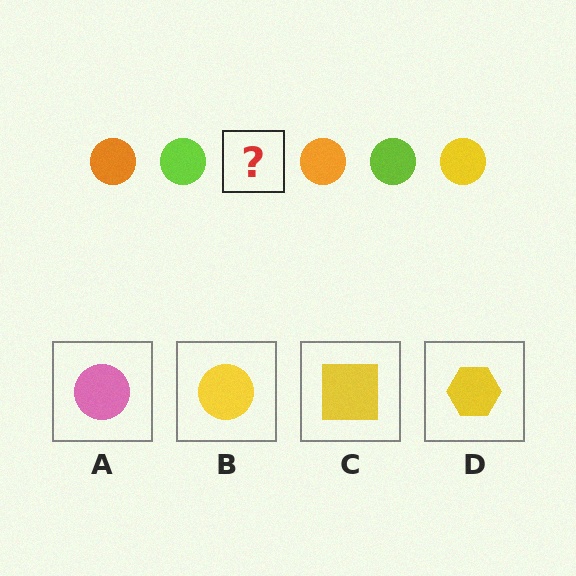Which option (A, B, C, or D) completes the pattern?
B.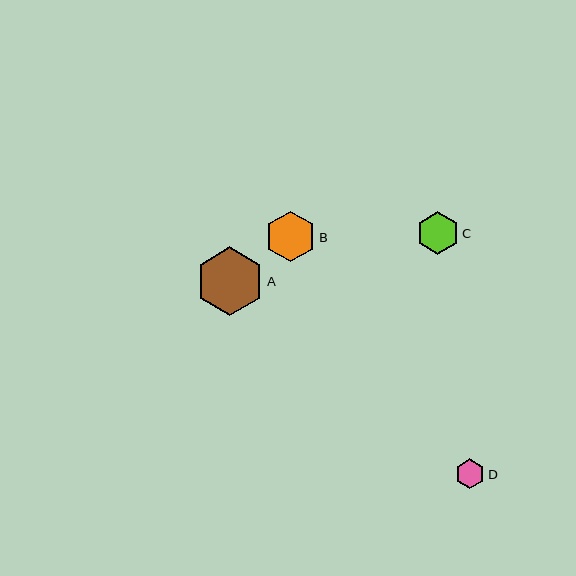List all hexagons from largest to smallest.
From largest to smallest: A, B, C, D.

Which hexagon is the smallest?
Hexagon D is the smallest with a size of approximately 30 pixels.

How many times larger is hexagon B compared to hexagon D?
Hexagon B is approximately 1.7 times the size of hexagon D.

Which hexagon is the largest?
Hexagon A is the largest with a size of approximately 69 pixels.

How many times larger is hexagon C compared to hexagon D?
Hexagon C is approximately 1.4 times the size of hexagon D.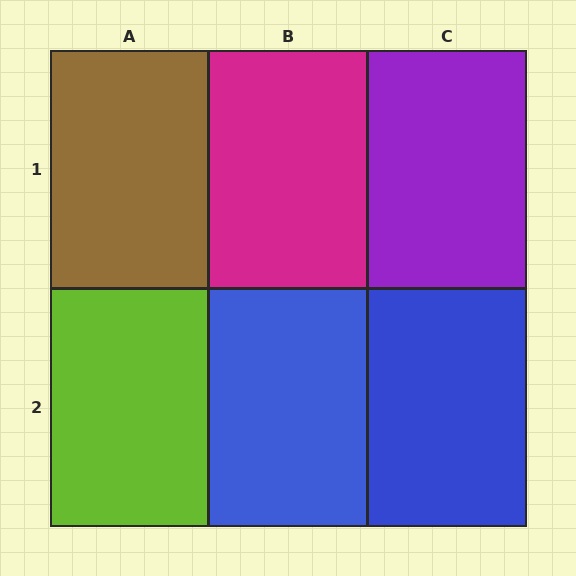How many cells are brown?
1 cell is brown.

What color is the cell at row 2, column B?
Blue.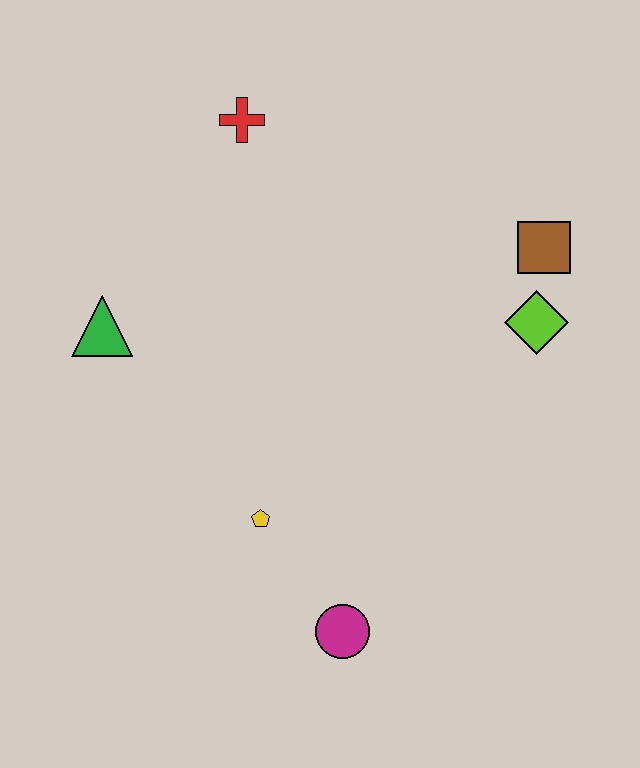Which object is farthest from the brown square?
The green triangle is farthest from the brown square.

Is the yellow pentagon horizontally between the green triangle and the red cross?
No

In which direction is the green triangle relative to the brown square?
The green triangle is to the left of the brown square.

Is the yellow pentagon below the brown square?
Yes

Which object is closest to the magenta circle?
The yellow pentagon is closest to the magenta circle.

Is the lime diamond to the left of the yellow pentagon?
No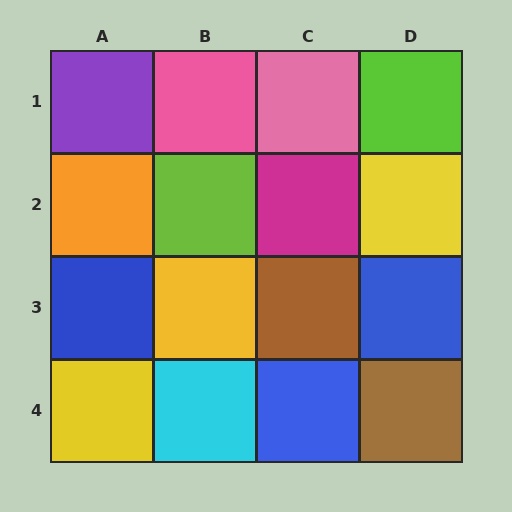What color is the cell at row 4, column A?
Yellow.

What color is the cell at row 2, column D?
Yellow.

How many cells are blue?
3 cells are blue.